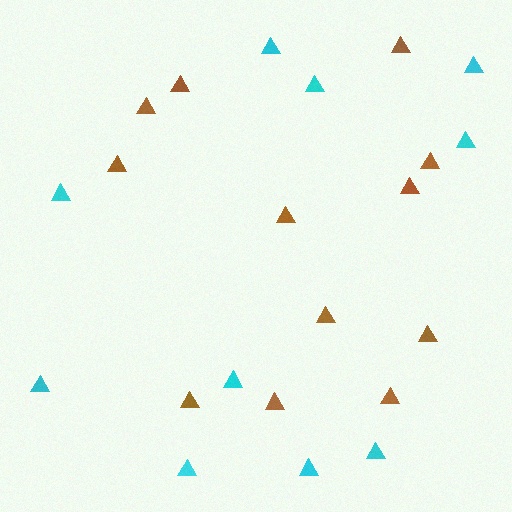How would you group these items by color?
There are 2 groups: one group of cyan triangles (10) and one group of brown triangles (12).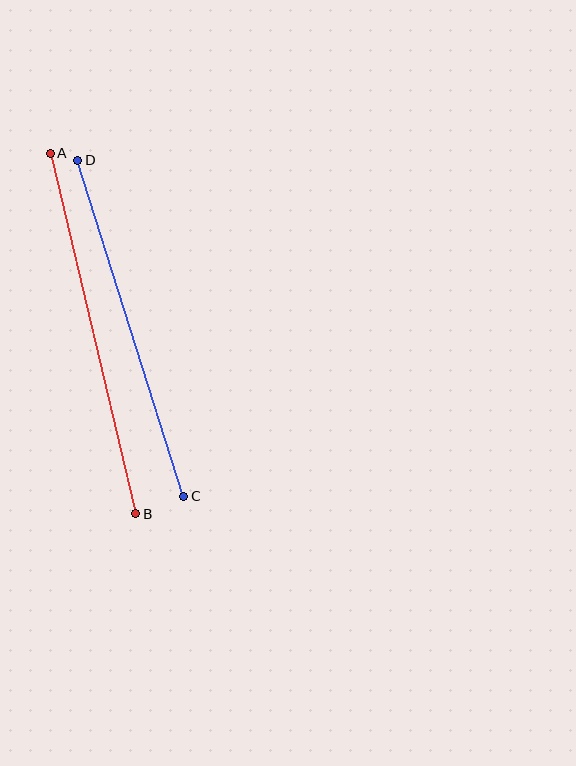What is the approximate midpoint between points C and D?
The midpoint is at approximately (131, 328) pixels.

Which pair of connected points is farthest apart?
Points A and B are farthest apart.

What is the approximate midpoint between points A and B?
The midpoint is at approximately (93, 333) pixels.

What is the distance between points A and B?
The distance is approximately 370 pixels.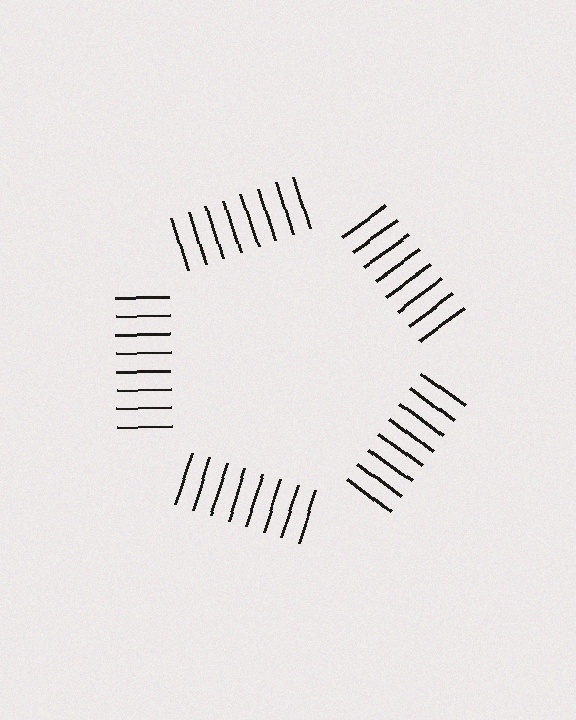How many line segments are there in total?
40 — 8 along each of the 5 edges.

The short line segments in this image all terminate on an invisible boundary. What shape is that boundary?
An illusory pentagon — the line segments terminate on its edges but no continuous stroke is drawn.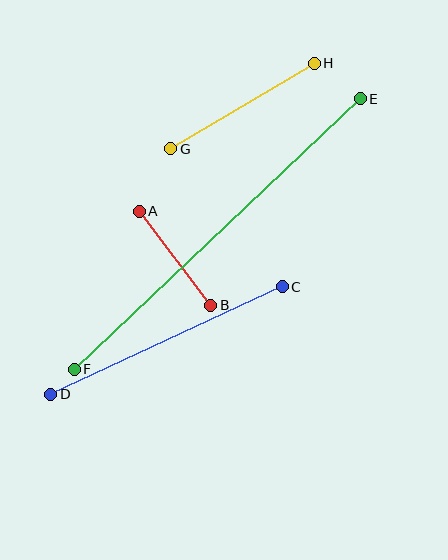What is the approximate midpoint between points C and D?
The midpoint is at approximately (167, 340) pixels.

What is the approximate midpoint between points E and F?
The midpoint is at approximately (217, 234) pixels.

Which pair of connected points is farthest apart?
Points E and F are farthest apart.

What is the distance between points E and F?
The distance is approximately 394 pixels.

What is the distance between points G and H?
The distance is approximately 167 pixels.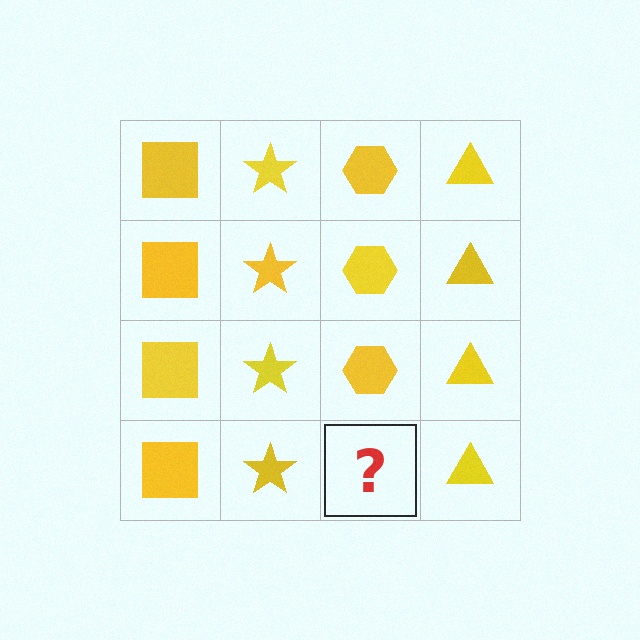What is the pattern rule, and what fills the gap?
The rule is that each column has a consistent shape. The gap should be filled with a yellow hexagon.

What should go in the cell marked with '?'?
The missing cell should contain a yellow hexagon.